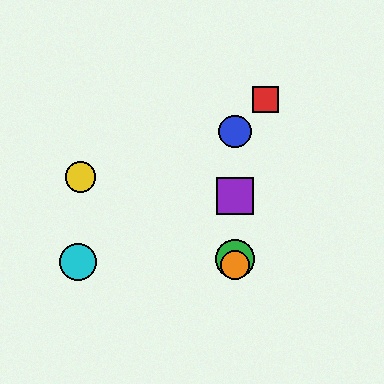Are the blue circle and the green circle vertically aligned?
Yes, both are at x≈235.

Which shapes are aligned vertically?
The blue circle, the green circle, the purple square, the orange circle are aligned vertically.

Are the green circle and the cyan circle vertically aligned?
No, the green circle is at x≈235 and the cyan circle is at x≈78.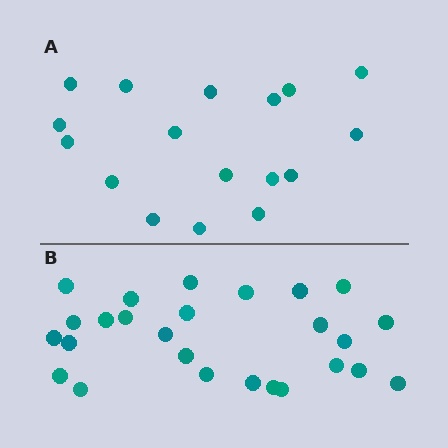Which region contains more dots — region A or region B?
Region B (the bottom region) has more dots.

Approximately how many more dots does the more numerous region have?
Region B has roughly 8 or so more dots than region A.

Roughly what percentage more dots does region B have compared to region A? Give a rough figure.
About 55% more.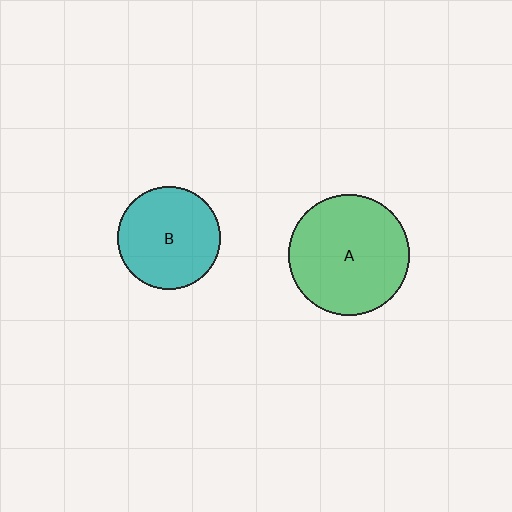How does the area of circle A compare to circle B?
Approximately 1.4 times.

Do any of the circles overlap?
No, none of the circles overlap.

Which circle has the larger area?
Circle A (green).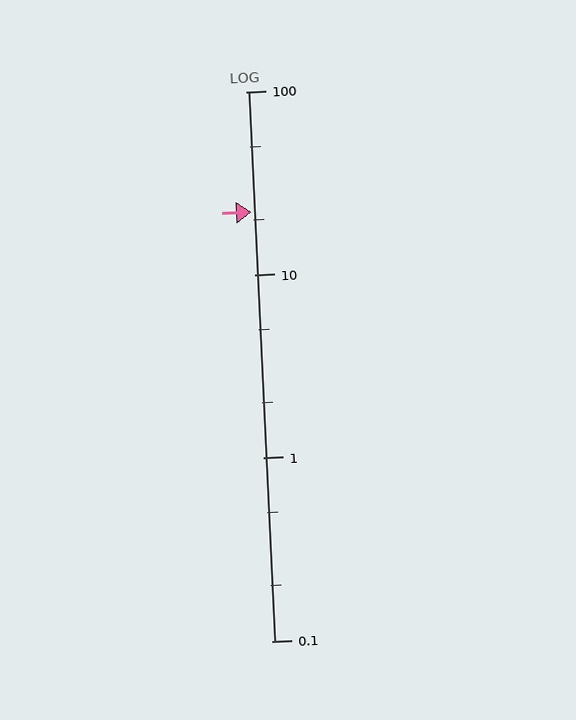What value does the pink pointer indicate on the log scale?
The pointer indicates approximately 22.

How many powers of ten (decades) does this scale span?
The scale spans 3 decades, from 0.1 to 100.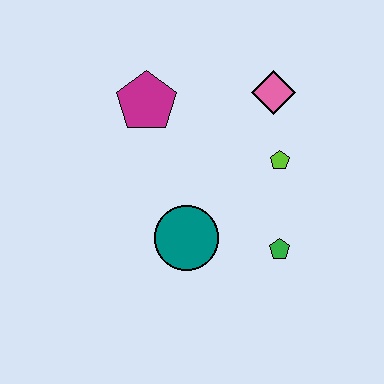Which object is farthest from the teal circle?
The pink diamond is farthest from the teal circle.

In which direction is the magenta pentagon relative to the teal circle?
The magenta pentagon is above the teal circle.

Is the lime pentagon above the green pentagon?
Yes